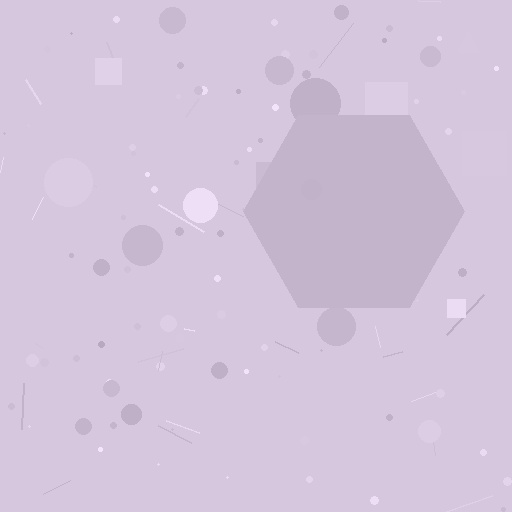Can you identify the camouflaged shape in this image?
The camouflaged shape is a hexagon.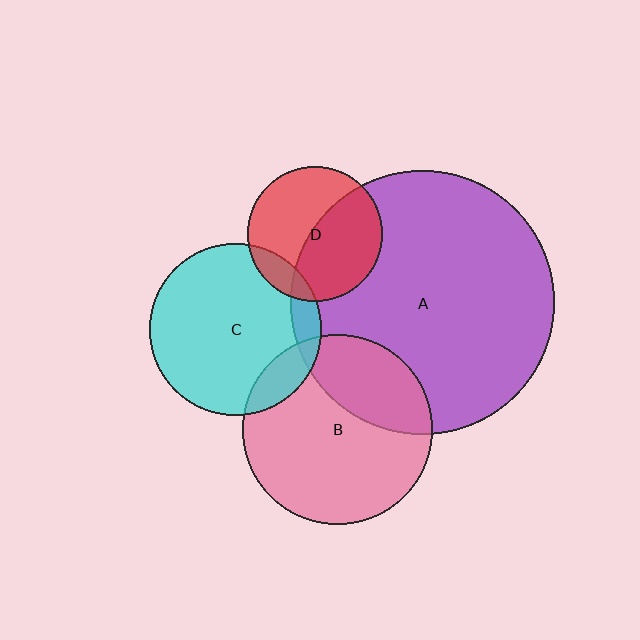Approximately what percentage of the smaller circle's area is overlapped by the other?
Approximately 10%.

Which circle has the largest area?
Circle A (purple).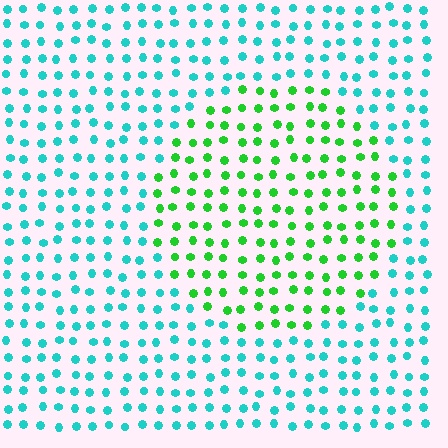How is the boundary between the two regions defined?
The boundary is defined purely by a slight shift in hue (about 53 degrees). Spacing, size, and orientation are identical on both sides.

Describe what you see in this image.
The image is filled with small cyan elements in a uniform arrangement. A circle-shaped region is visible where the elements are tinted to a slightly different hue, forming a subtle color boundary.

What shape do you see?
I see a circle.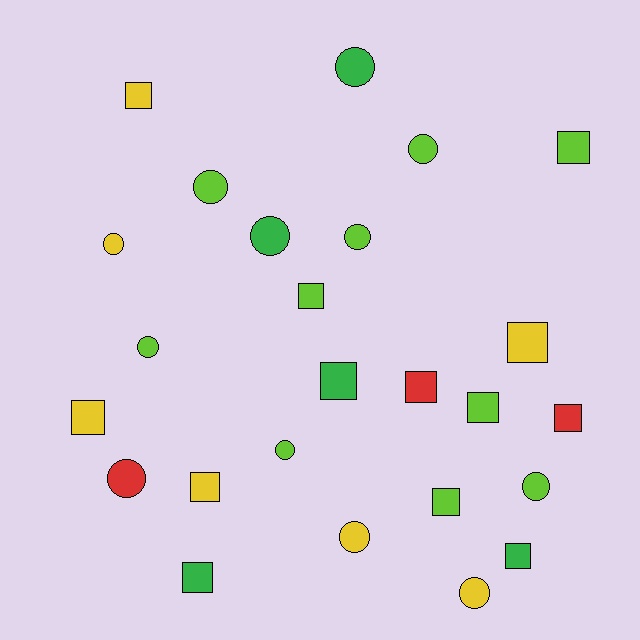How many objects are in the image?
There are 25 objects.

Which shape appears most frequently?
Square, with 13 objects.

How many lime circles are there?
There are 6 lime circles.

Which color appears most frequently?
Lime, with 10 objects.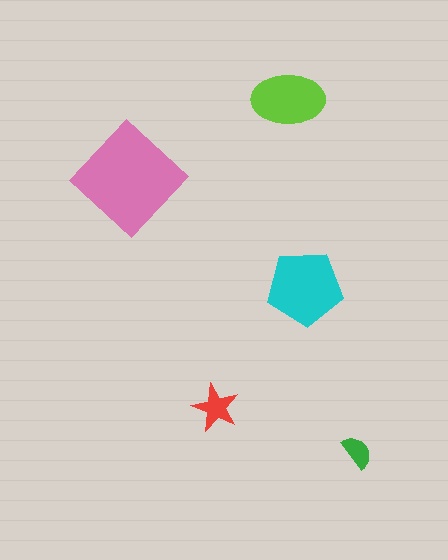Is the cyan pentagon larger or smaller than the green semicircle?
Larger.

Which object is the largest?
The pink diamond.